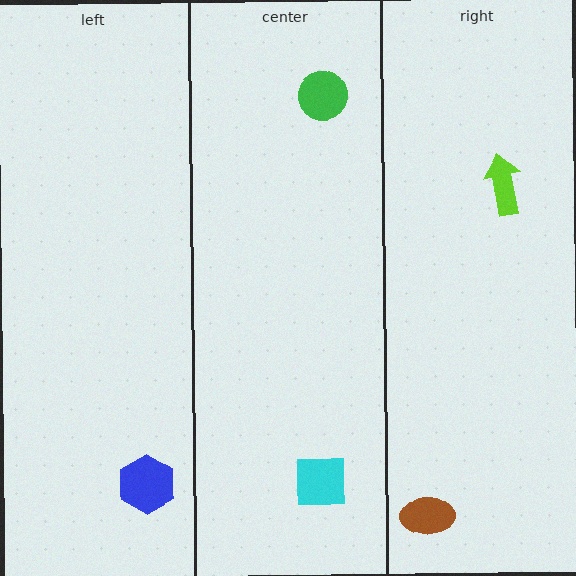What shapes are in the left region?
The blue hexagon.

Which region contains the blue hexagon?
The left region.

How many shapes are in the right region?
2.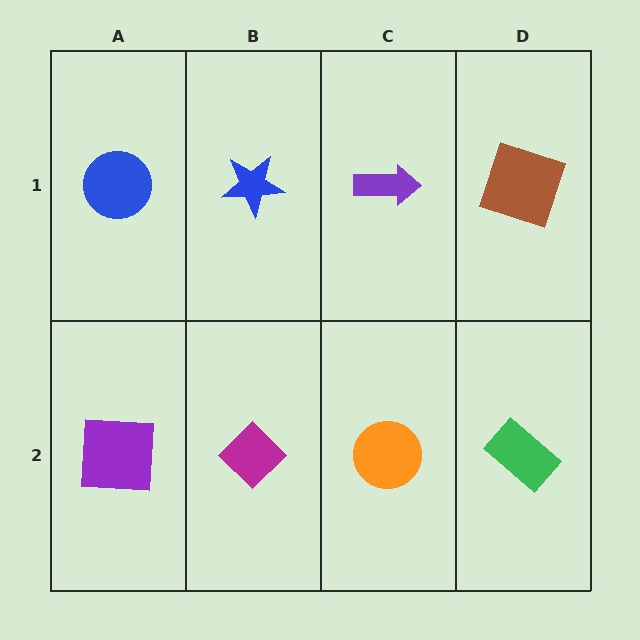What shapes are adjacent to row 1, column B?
A magenta diamond (row 2, column B), a blue circle (row 1, column A), a purple arrow (row 1, column C).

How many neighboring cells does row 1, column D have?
2.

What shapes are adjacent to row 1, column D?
A green rectangle (row 2, column D), a purple arrow (row 1, column C).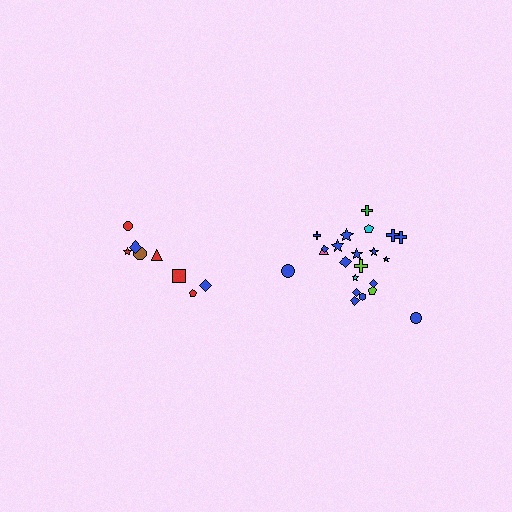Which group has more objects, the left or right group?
The right group.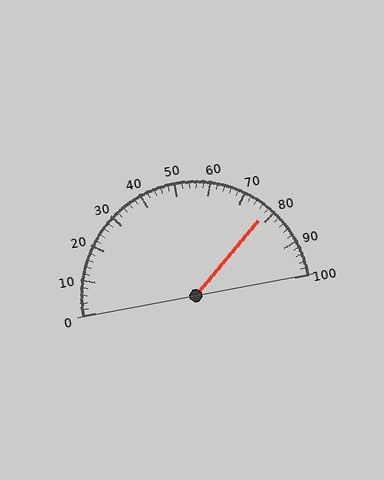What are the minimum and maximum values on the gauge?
The gauge ranges from 0 to 100.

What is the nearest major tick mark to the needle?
The nearest major tick mark is 80.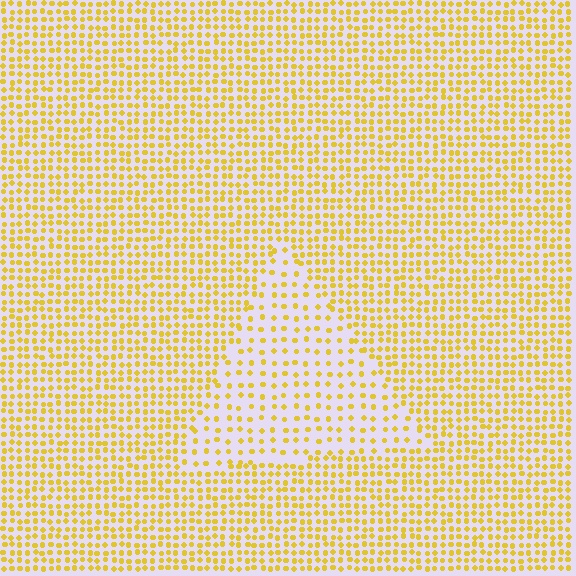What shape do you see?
I see a triangle.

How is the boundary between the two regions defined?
The boundary is defined by a change in element density (approximately 2.0x ratio). All elements are the same color, size, and shape.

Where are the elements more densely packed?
The elements are more densely packed outside the triangle boundary.